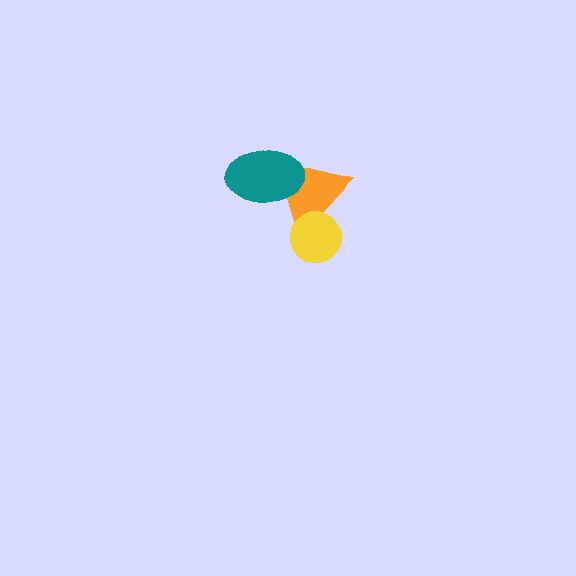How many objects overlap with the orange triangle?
2 objects overlap with the orange triangle.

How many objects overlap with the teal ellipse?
1 object overlaps with the teal ellipse.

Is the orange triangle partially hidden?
Yes, it is partially covered by another shape.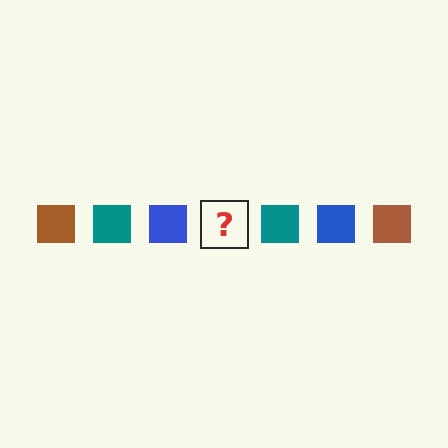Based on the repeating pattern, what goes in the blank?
The blank should be a brown square.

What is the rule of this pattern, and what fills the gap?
The rule is that the pattern cycles through brown, teal, blue squares. The gap should be filled with a brown square.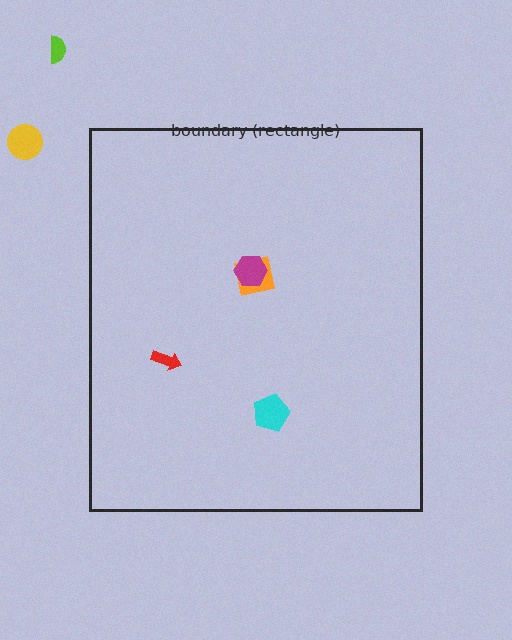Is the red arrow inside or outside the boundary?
Inside.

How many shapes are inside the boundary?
4 inside, 2 outside.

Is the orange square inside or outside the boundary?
Inside.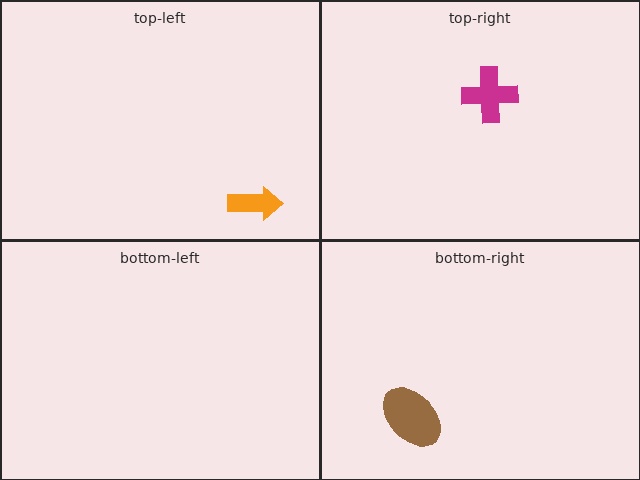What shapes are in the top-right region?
The magenta cross.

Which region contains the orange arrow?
The top-left region.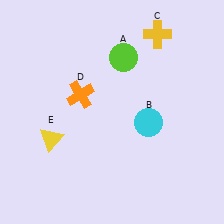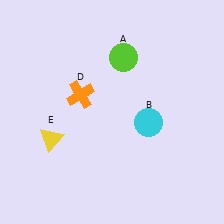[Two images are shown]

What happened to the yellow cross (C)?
The yellow cross (C) was removed in Image 2. It was in the top-right area of Image 1.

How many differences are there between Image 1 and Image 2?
There is 1 difference between the two images.